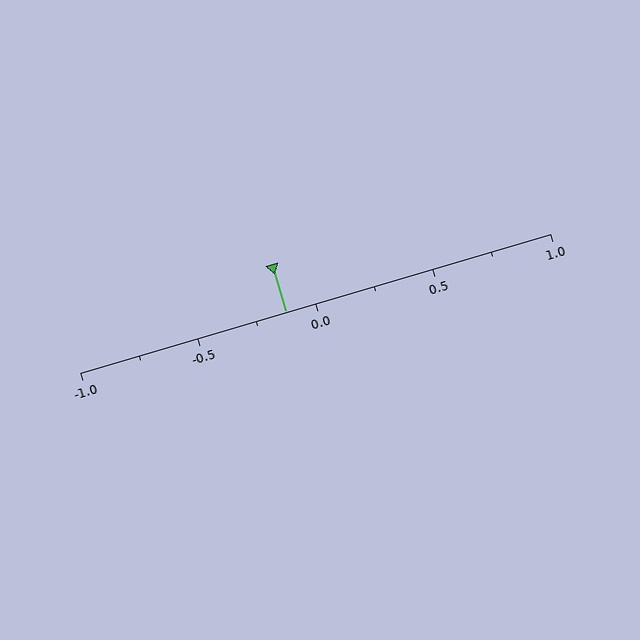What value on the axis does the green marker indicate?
The marker indicates approximately -0.12.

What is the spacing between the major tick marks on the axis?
The major ticks are spaced 0.5 apart.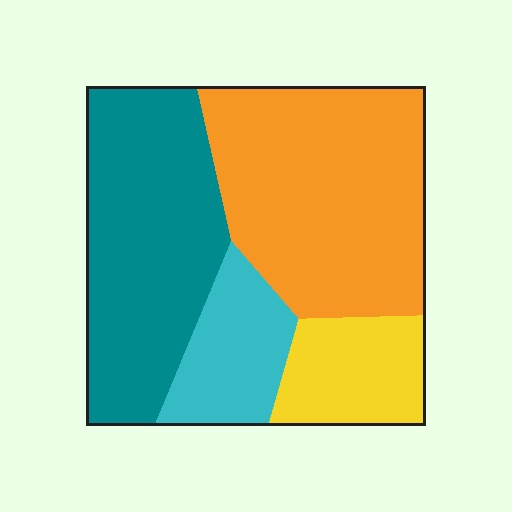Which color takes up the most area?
Orange, at roughly 40%.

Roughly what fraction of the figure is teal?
Teal covers about 35% of the figure.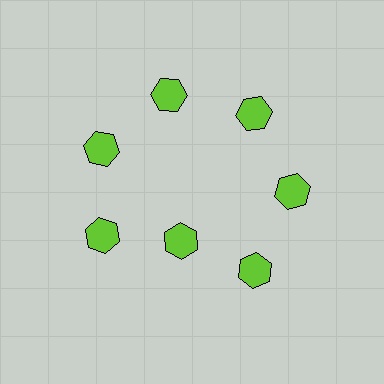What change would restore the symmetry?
The symmetry would be restored by moving it outward, back onto the ring so that all 7 hexagons sit at equal angles and equal distance from the center.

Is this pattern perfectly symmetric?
No. The 7 lime hexagons are arranged in a ring, but one element near the 6 o'clock position is pulled inward toward the center, breaking the 7-fold rotational symmetry.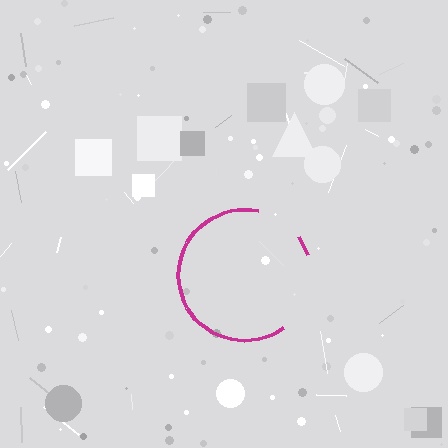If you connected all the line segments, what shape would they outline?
They would outline a circle.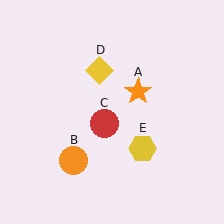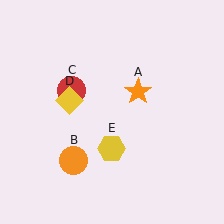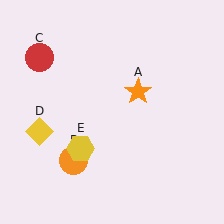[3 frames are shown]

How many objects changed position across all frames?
3 objects changed position: red circle (object C), yellow diamond (object D), yellow hexagon (object E).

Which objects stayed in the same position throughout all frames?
Orange star (object A) and orange circle (object B) remained stationary.